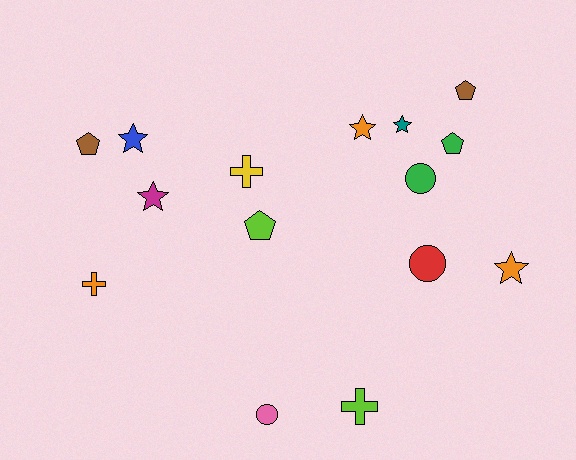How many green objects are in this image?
There are 2 green objects.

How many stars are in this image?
There are 5 stars.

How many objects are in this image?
There are 15 objects.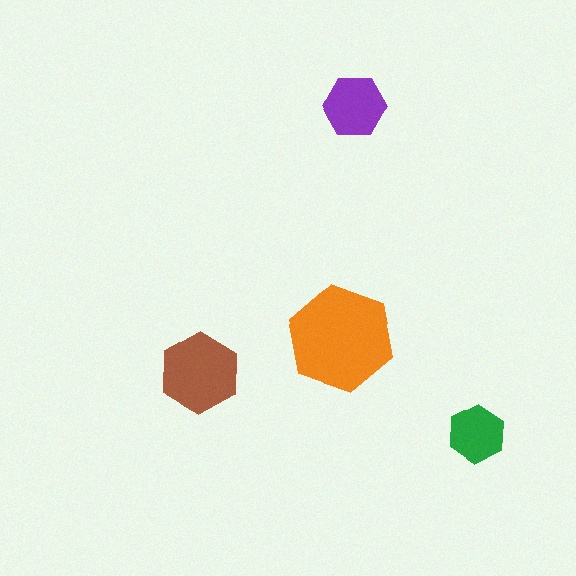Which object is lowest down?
The green hexagon is bottommost.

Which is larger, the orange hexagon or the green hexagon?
The orange one.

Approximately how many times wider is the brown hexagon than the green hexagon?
About 1.5 times wider.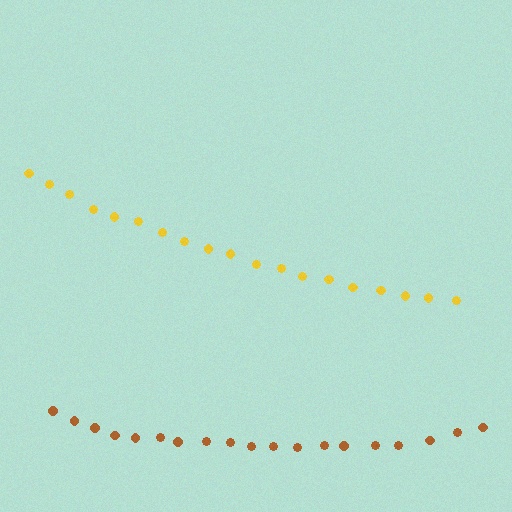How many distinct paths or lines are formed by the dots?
There are 2 distinct paths.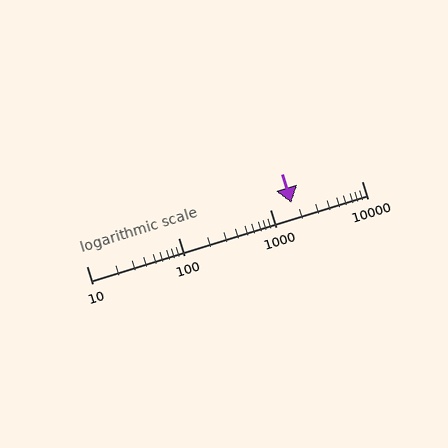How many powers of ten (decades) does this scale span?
The scale spans 3 decades, from 10 to 10000.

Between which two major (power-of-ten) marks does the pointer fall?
The pointer is between 1000 and 10000.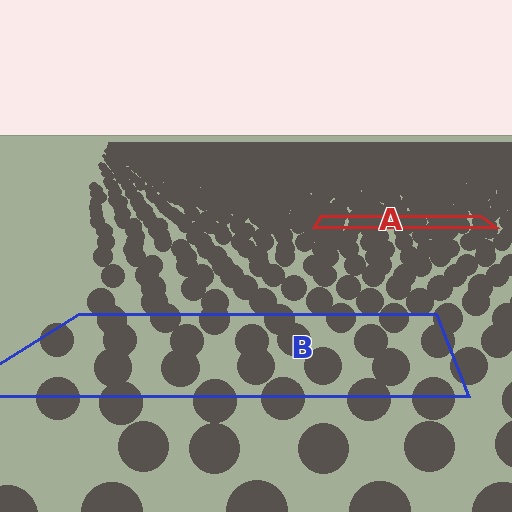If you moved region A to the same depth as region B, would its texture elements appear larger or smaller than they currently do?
They would appear larger. At a closer depth, the same texture elements are projected at a bigger on-screen size.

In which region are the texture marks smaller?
The texture marks are smaller in region A, because it is farther away.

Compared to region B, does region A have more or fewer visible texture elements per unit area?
Region A has more texture elements per unit area — they are packed more densely because it is farther away.